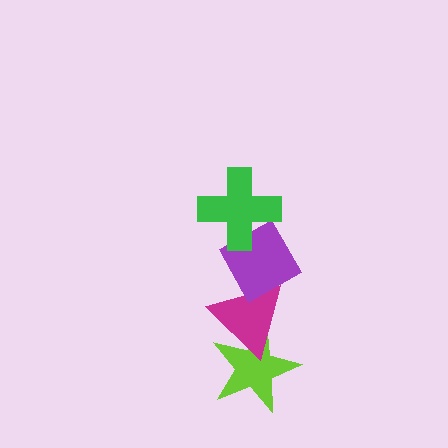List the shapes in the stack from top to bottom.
From top to bottom: the green cross, the purple diamond, the magenta triangle, the lime star.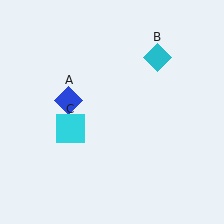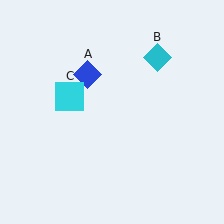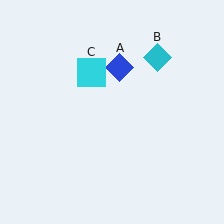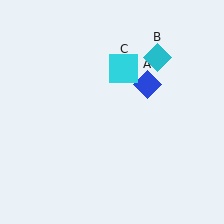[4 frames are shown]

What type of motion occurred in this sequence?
The blue diamond (object A), cyan square (object C) rotated clockwise around the center of the scene.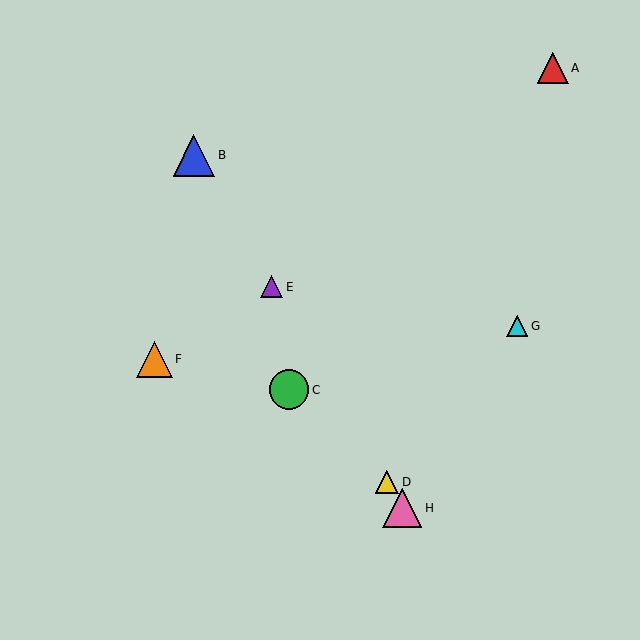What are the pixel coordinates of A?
Object A is at (553, 68).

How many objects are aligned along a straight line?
4 objects (B, D, E, H) are aligned along a straight line.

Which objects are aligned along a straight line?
Objects B, D, E, H are aligned along a straight line.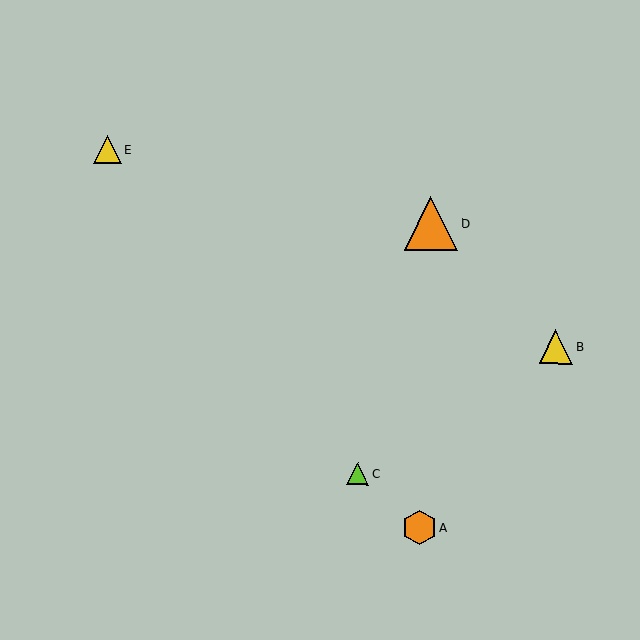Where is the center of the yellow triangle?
The center of the yellow triangle is at (107, 149).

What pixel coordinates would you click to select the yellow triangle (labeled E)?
Click at (107, 149) to select the yellow triangle E.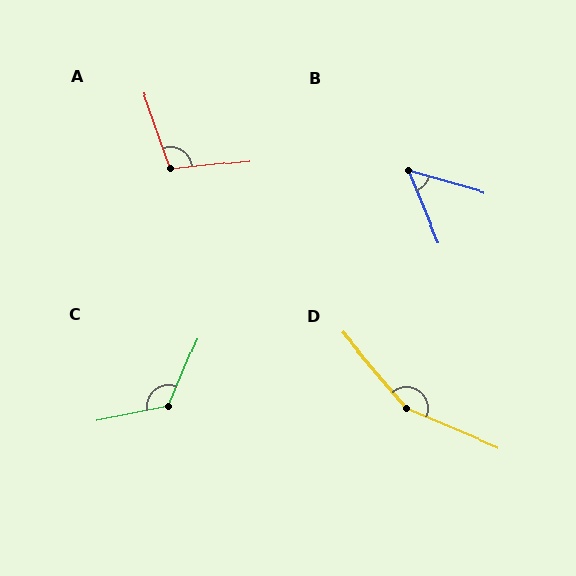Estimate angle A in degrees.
Approximately 103 degrees.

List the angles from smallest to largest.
B (51°), A (103°), C (124°), D (153°).